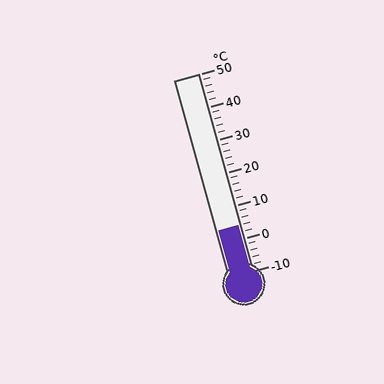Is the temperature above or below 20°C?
The temperature is below 20°C.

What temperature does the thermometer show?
The thermometer shows approximately 4°C.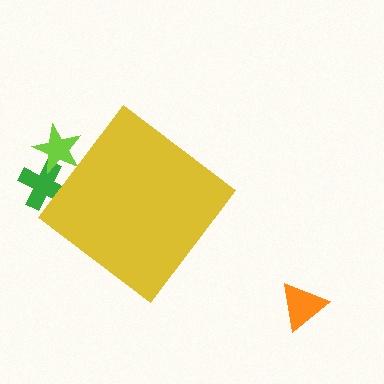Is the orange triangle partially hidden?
No, the orange triangle is fully visible.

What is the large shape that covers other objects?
A yellow diamond.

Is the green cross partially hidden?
Yes, the green cross is partially hidden behind the yellow diamond.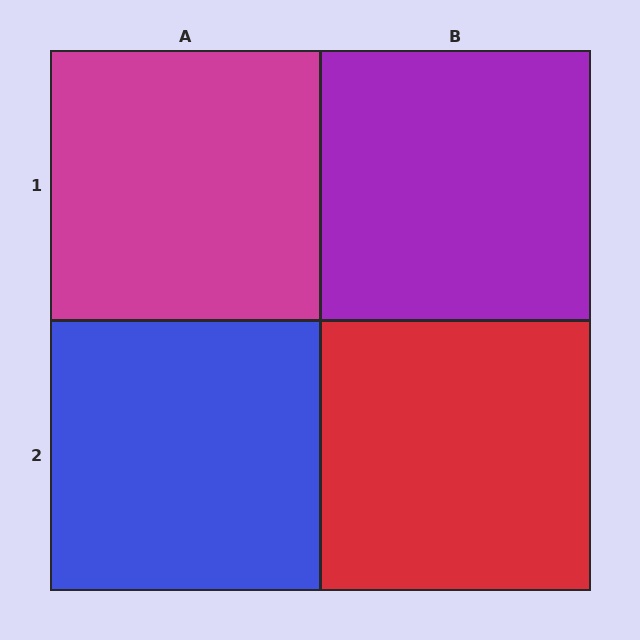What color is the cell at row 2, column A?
Blue.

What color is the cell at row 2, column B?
Red.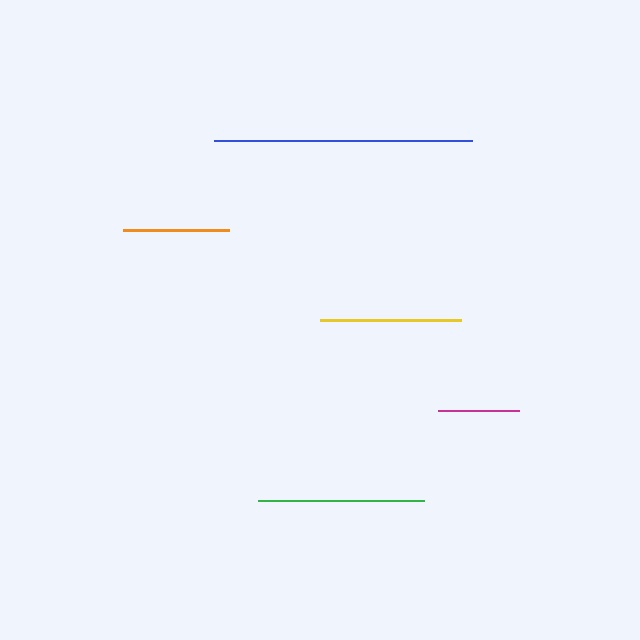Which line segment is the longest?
The blue line is the longest at approximately 259 pixels.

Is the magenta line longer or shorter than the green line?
The green line is longer than the magenta line.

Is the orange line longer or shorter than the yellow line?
The yellow line is longer than the orange line.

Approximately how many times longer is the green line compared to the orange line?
The green line is approximately 1.6 times the length of the orange line.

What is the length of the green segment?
The green segment is approximately 167 pixels long.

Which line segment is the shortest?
The magenta line is the shortest at approximately 81 pixels.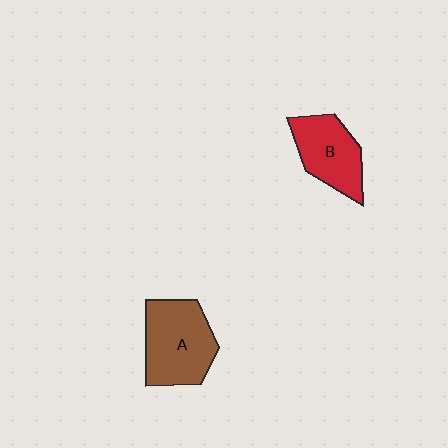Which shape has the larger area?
Shape A (brown).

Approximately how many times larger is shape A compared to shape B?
Approximately 1.3 times.